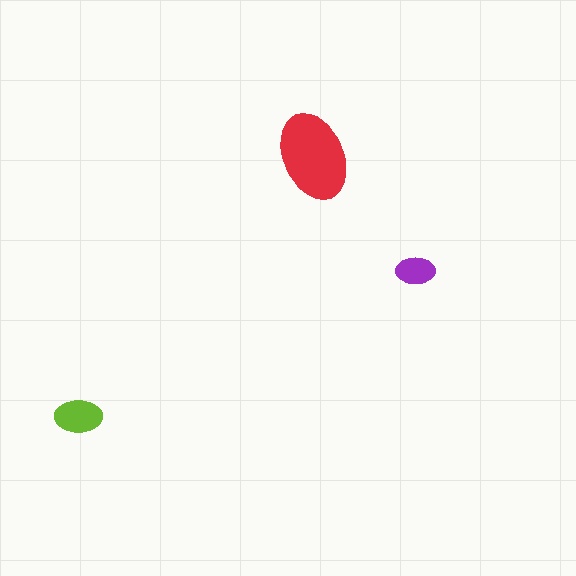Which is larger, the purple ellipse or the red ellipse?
The red one.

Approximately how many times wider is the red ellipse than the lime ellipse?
About 2 times wider.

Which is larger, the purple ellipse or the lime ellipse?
The lime one.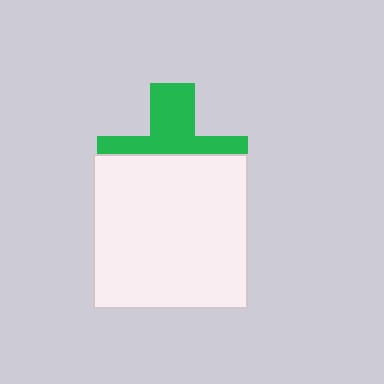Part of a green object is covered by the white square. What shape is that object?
It is a cross.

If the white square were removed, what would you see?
You would see the complete green cross.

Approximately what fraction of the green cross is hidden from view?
Roughly 56% of the green cross is hidden behind the white square.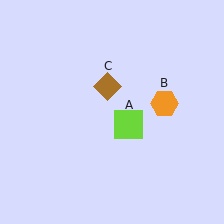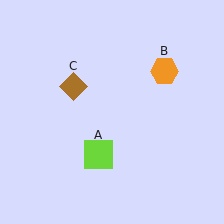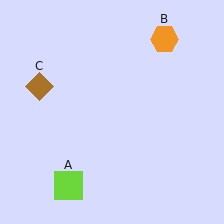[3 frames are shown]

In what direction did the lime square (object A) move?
The lime square (object A) moved down and to the left.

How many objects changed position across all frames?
3 objects changed position: lime square (object A), orange hexagon (object B), brown diamond (object C).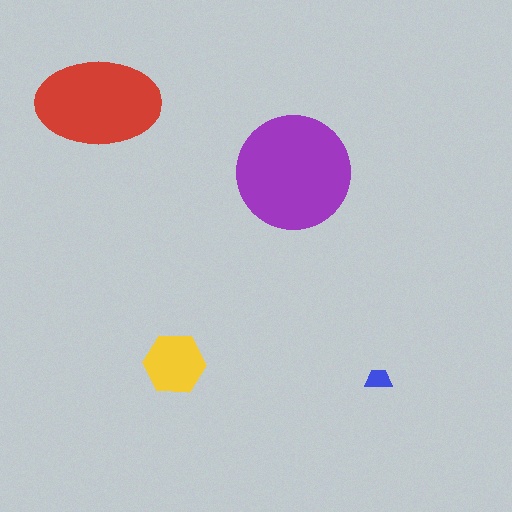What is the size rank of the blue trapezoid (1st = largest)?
4th.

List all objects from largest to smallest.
The purple circle, the red ellipse, the yellow hexagon, the blue trapezoid.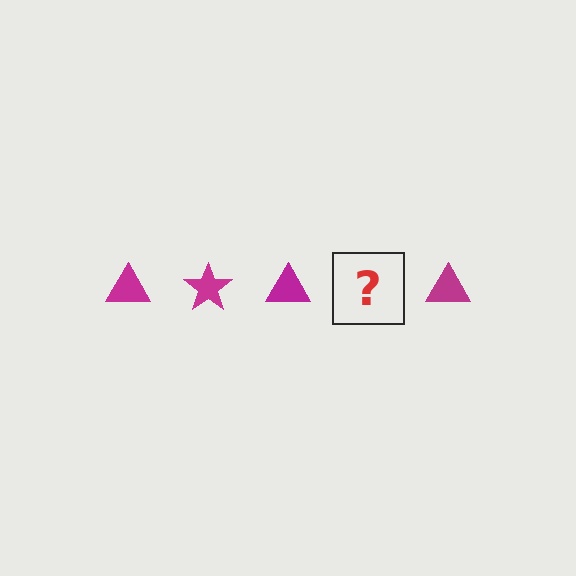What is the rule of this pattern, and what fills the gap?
The rule is that the pattern cycles through triangle, star shapes in magenta. The gap should be filled with a magenta star.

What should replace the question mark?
The question mark should be replaced with a magenta star.